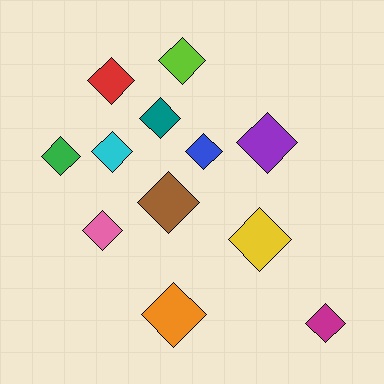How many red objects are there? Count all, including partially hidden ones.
There is 1 red object.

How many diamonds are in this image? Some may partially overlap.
There are 12 diamonds.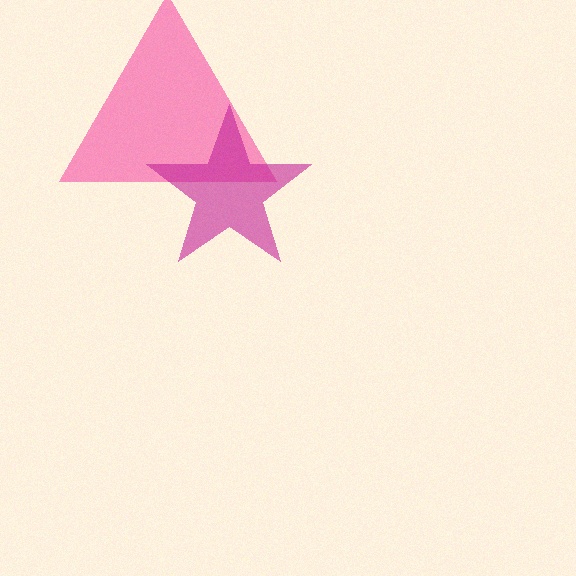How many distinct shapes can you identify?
There are 2 distinct shapes: a pink triangle, a magenta star.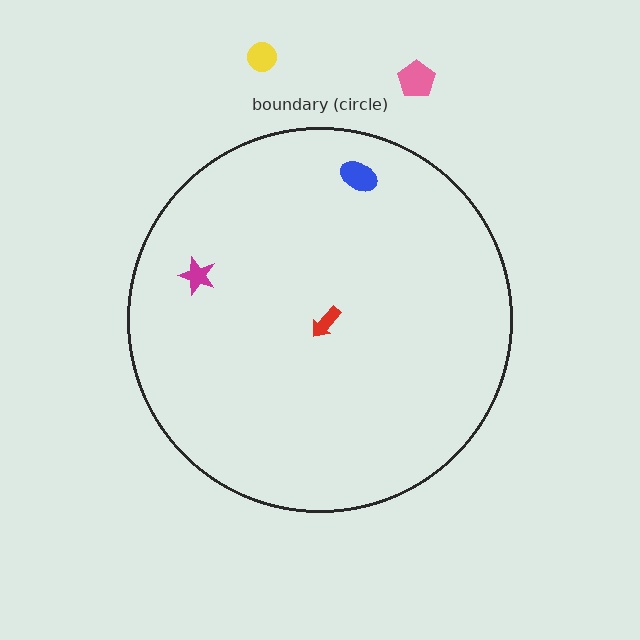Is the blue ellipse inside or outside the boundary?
Inside.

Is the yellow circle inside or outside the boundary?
Outside.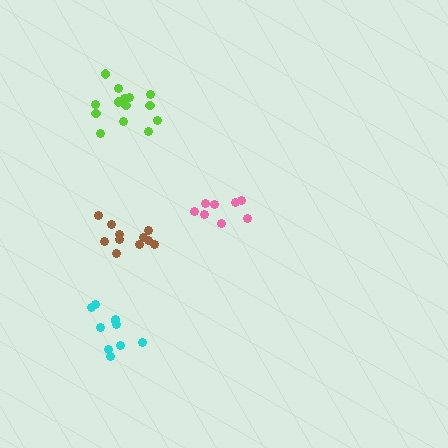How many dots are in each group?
Group 1: 14 dots, Group 2: 10 dots, Group 3: 11 dots, Group 4: 8 dots (43 total).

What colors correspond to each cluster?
The clusters are colored: lime, cyan, brown, pink.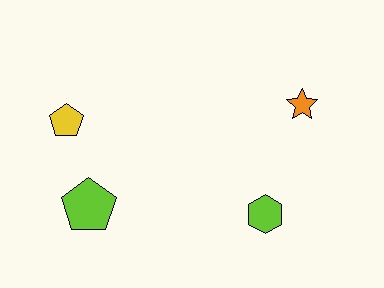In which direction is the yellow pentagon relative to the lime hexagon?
The yellow pentagon is to the left of the lime hexagon.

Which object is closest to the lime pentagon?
The yellow pentagon is closest to the lime pentagon.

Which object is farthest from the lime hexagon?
The yellow pentagon is farthest from the lime hexagon.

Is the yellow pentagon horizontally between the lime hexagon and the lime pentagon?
No